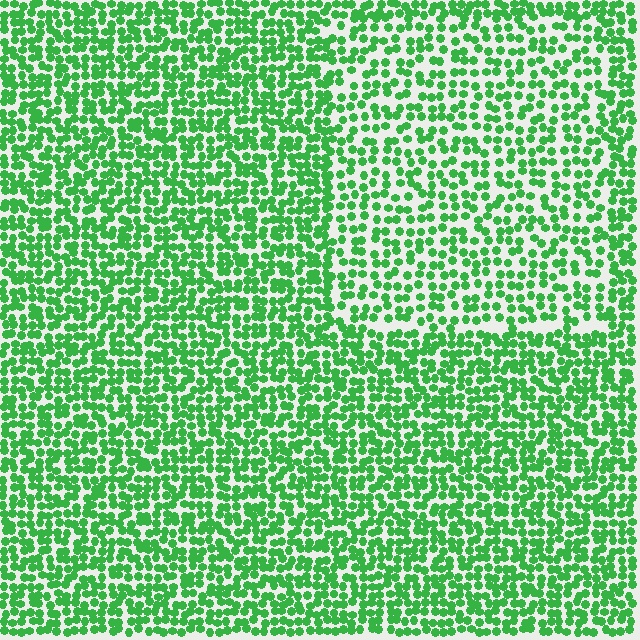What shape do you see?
I see a rectangle.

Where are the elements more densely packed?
The elements are more densely packed outside the rectangle boundary.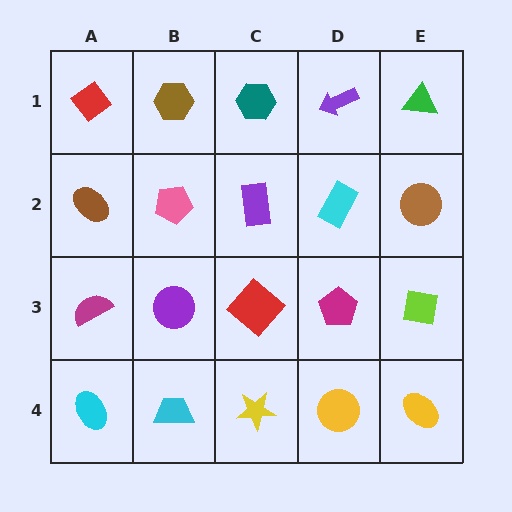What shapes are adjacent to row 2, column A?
A red diamond (row 1, column A), a magenta semicircle (row 3, column A), a pink pentagon (row 2, column B).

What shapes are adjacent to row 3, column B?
A pink pentagon (row 2, column B), a cyan trapezoid (row 4, column B), a magenta semicircle (row 3, column A), a red diamond (row 3, column C).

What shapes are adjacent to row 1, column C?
A purple rectangle (row 2, column C), a brown hexagon (row 1, column B), a purple arrow (row 1, column D).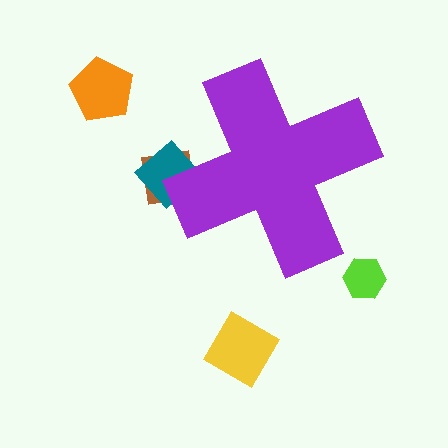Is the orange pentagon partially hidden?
No, the orange pentagon is fully visible.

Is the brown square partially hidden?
Yes, the brown square is partially hidden behind the purple cross.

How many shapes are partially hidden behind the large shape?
2 shapes are partially hidden.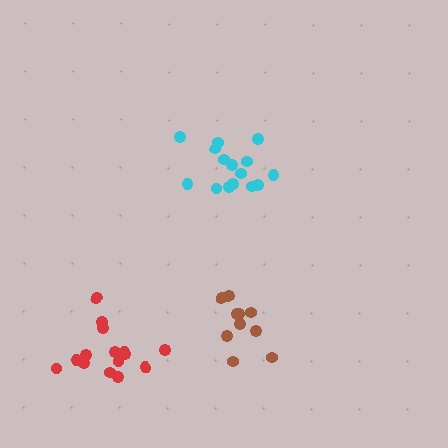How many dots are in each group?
Group 1: 15 dots, Group 2: 15 dots, Group 3: 10 dots (40 total).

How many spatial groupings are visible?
There are 3 spatial groupings.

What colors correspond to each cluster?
The clusters are colored: cyan, red, brown.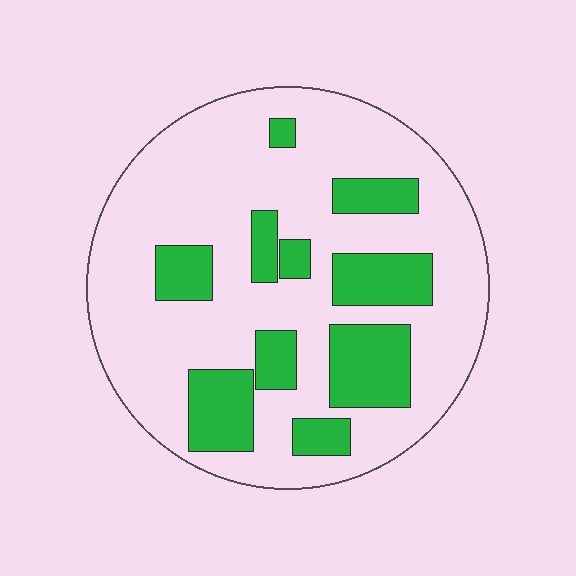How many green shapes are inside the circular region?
10.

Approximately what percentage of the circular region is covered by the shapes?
Approximately 25%.